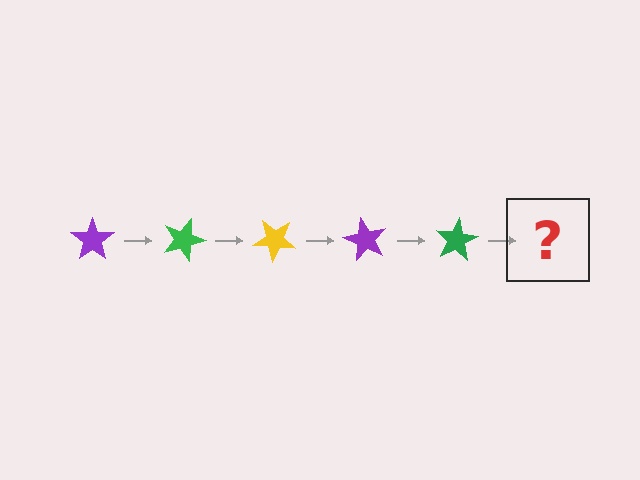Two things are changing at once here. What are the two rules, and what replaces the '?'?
The two rules are that it rotates 20 degrees each step and the color cycles through purple, green, and yellow. The '?' should be a yellow star, rotated 100 degrees from the start.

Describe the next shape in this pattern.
It should be a yellow star, rotated 100 degrees from the start.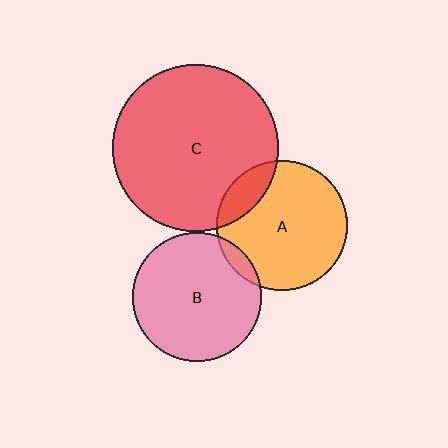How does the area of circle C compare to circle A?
Approximately 1.6 times.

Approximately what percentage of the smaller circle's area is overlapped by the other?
Approximately 15%.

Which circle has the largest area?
Circle C (red).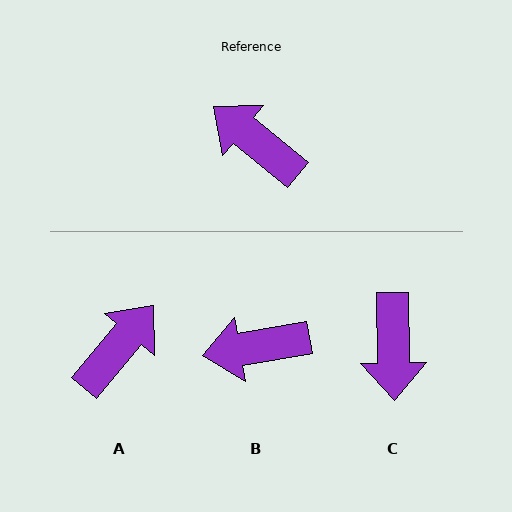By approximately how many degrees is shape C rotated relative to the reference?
Approximately 130 degrees counter-clockwise.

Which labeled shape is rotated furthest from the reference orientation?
C, about 130 degrees away.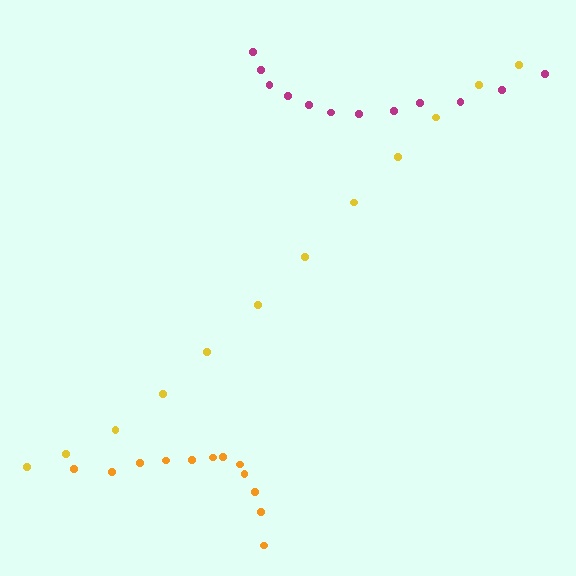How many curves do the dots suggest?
There are 3 distinct paths.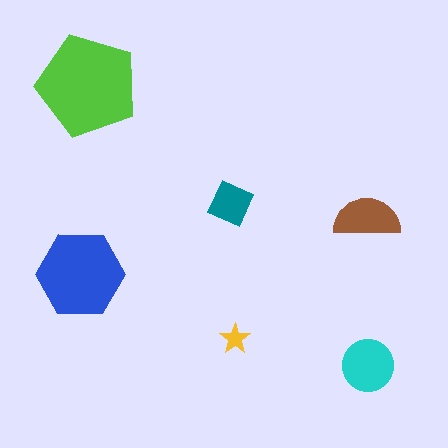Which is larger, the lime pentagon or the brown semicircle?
The lime pentagon.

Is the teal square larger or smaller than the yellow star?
Larger.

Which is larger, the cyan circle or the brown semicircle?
The cyan circle.